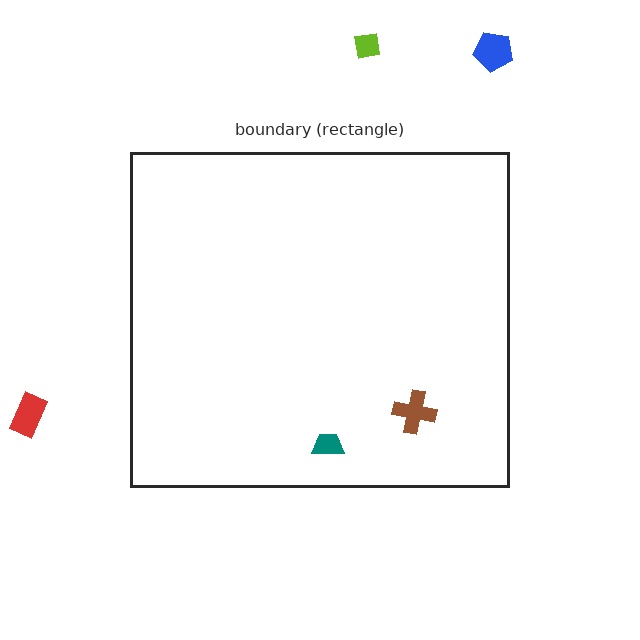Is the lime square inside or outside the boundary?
Outside.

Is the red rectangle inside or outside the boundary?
Outside.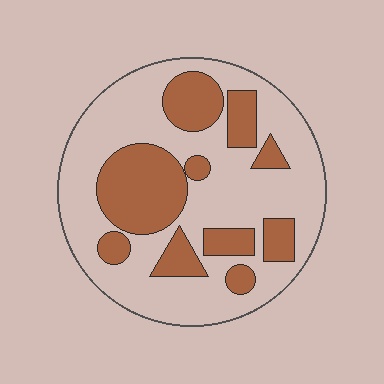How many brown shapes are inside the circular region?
10.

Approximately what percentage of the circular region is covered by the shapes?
Approximately 35%.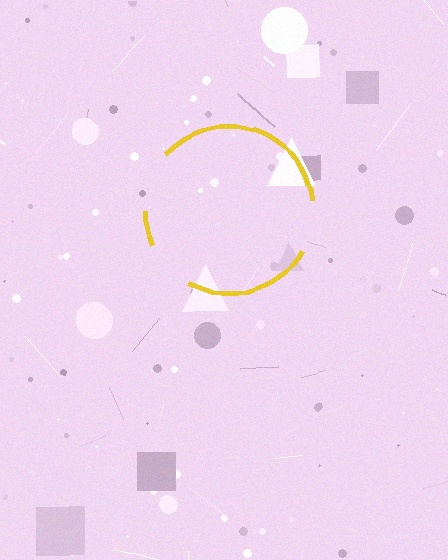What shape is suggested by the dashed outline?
The dashed outline suggests a circle.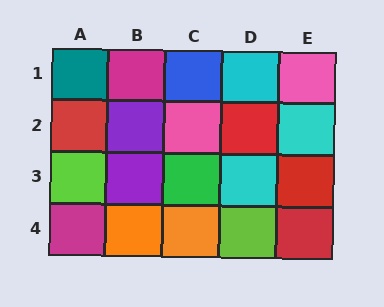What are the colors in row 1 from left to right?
Teal, magenta, blue, cyan, pink.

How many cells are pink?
2 cells are pink.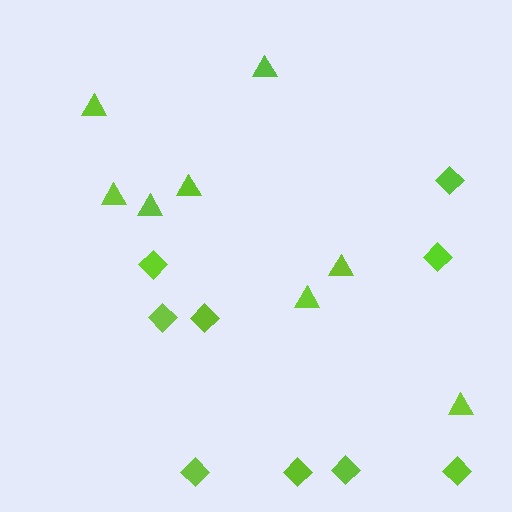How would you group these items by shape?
There are 2 groups: one group of triangles (8) and one group of diamonds (9).